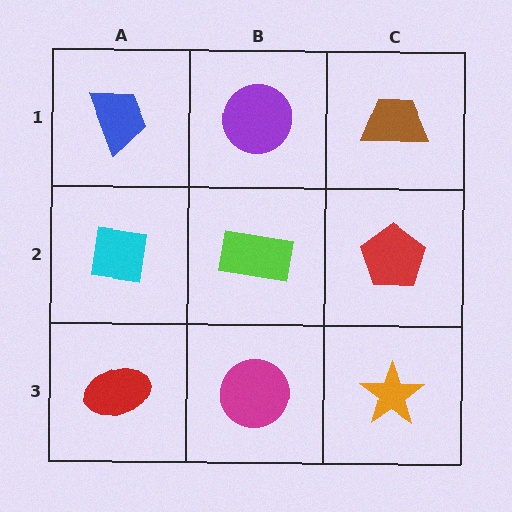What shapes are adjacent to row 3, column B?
A lime rectangle (row 2, column B), a red ellipse (row 3, column A), an orange star (row 3, column C).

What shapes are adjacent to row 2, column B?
A purple circle (row 1, column B), a magenta circle (row 3, column B), a cyan square (row 2, column A), a red pentagon (row 2, column C).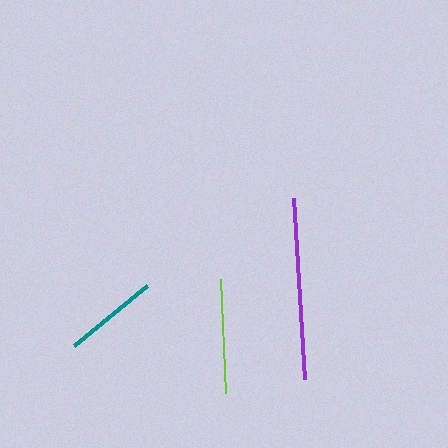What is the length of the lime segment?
The lime segment is approximately 114 pixels long.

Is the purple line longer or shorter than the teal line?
The purple line is longer than the teal line.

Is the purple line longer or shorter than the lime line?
The purple line is longer than the lime line.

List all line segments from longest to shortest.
From longest to shortest: purple, lime, teal.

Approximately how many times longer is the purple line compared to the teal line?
The purple line is approximately 1.9 times the length of the teal line.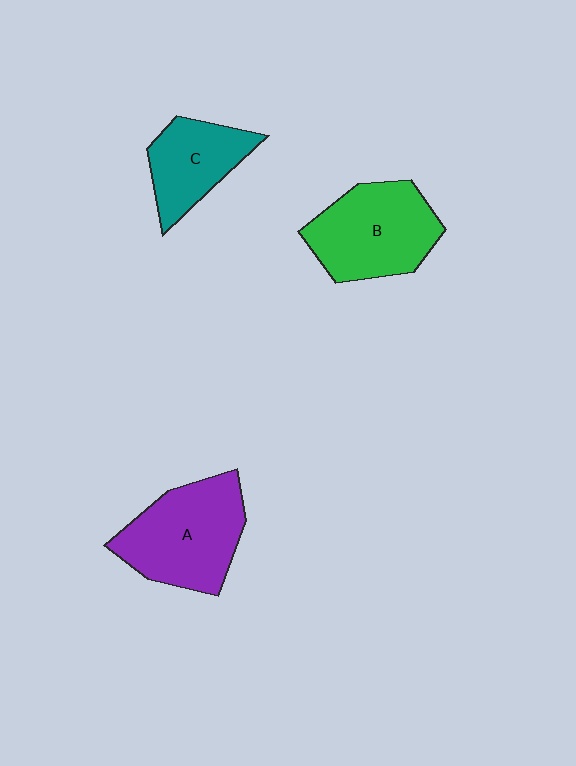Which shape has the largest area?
Shape A (purple).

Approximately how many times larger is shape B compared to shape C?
Approximately 1.4 times.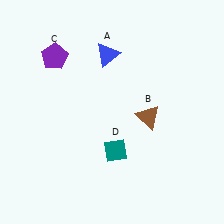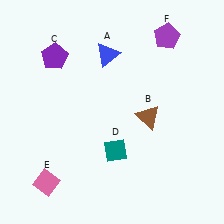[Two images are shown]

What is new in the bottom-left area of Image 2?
A pink diamond (E) was added in the bottom-left area of Image 2.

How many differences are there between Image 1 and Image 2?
There are 2 differences between the two images.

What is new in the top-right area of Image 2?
A purple pentagon (F) was added in the top-right area of Image 2.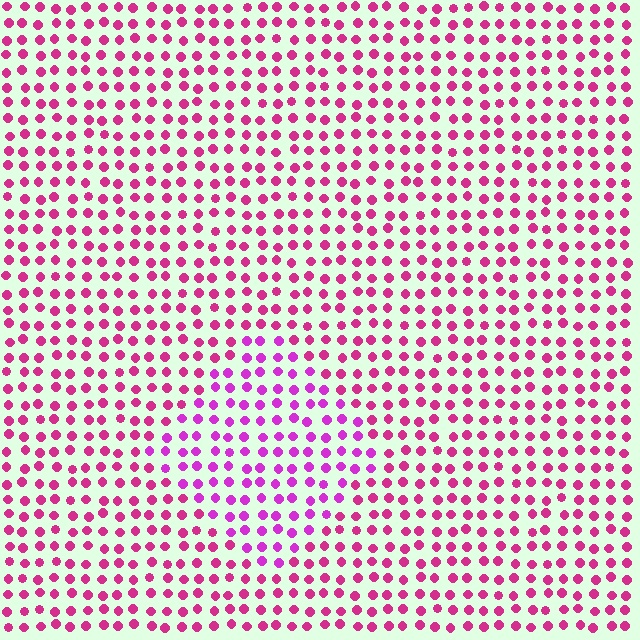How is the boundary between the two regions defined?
The boundary is defined purely by a slight shift in hue (about 26 degrees). Spacing, size, and orientation are identical on both sides.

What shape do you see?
I see a diamond.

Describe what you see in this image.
The image is filled with small magenta elements in a uniform arrangement. A diamond-shaped region is visible where the elements are tinted to a slightly different hue, forming a subtle color boundary.